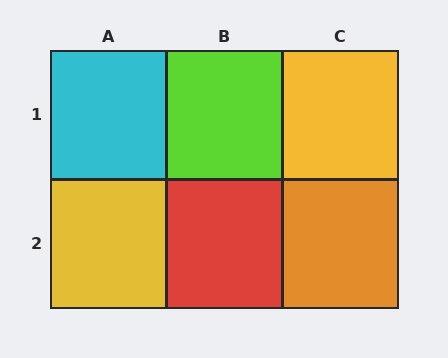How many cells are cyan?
1 cell is cyan.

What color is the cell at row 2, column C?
Orange.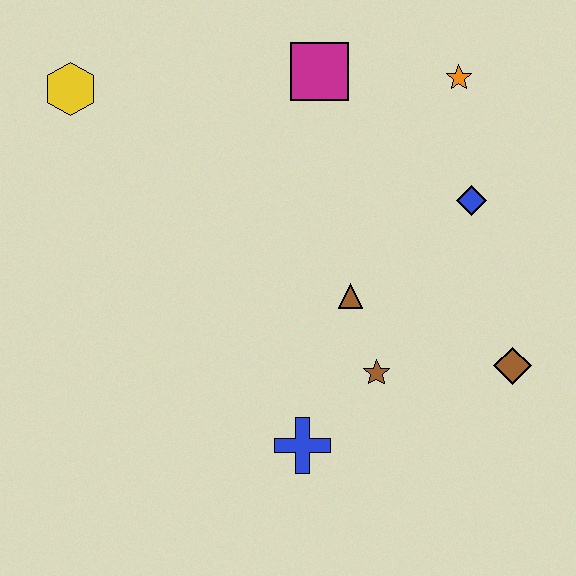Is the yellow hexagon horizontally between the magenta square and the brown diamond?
No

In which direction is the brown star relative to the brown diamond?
The brown star is to the left of the brown diamond.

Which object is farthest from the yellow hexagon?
The brown diamond is farthest from the yellow hexagon.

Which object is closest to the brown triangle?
The brown star is closest to the brown triangle.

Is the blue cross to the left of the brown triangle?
Yes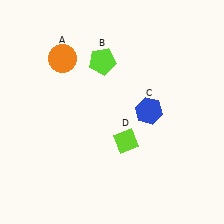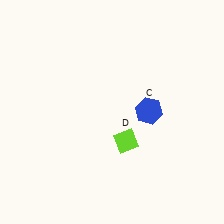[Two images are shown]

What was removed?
The orange circle (A), the lime pentagon (B) were removed in Image 2.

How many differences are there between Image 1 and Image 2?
There are 2 differences between the two images.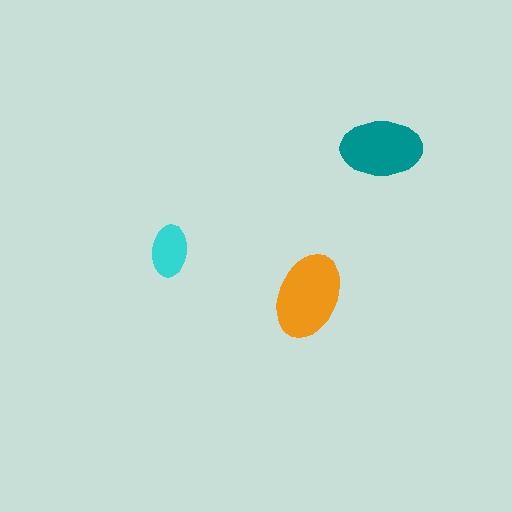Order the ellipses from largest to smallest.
the orange one, the teal one, the cyan one.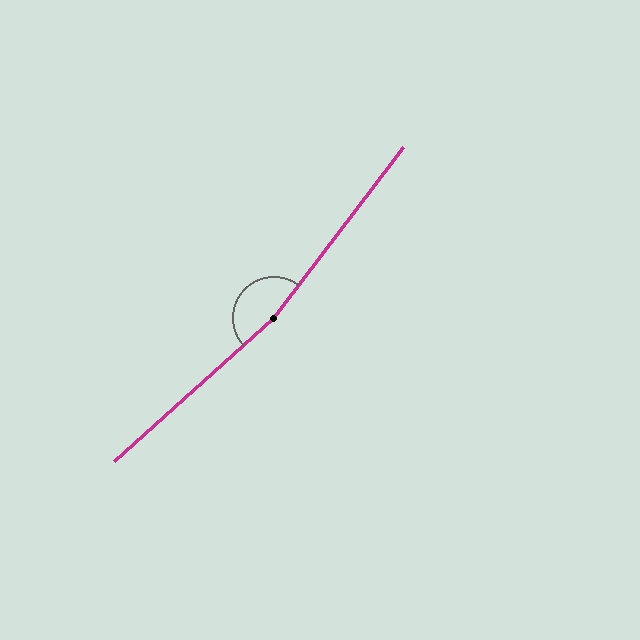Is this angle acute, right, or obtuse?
It is obtuse.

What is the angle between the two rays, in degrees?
Approximately 169 degrees.